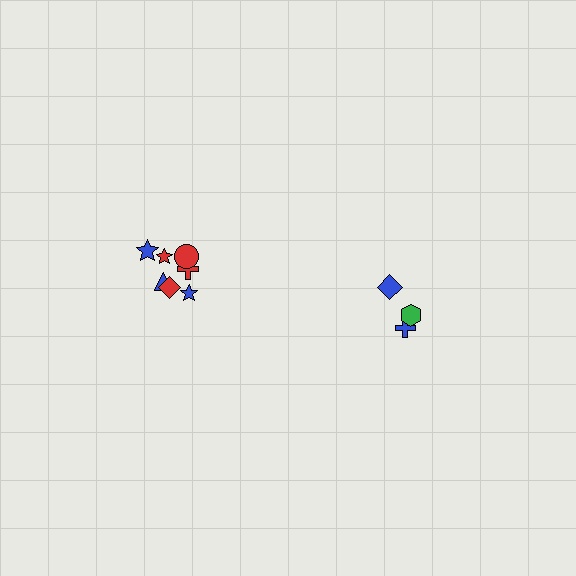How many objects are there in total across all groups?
There are 10 objects.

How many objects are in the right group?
There are 3 objects.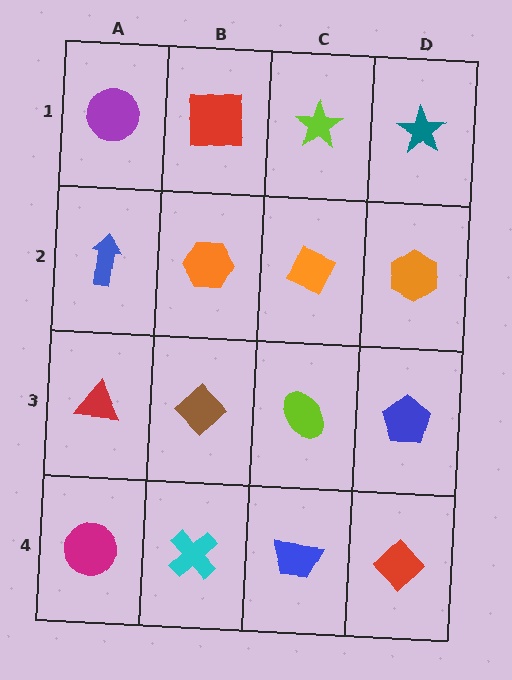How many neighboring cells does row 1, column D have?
2.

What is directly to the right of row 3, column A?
A brown diamond.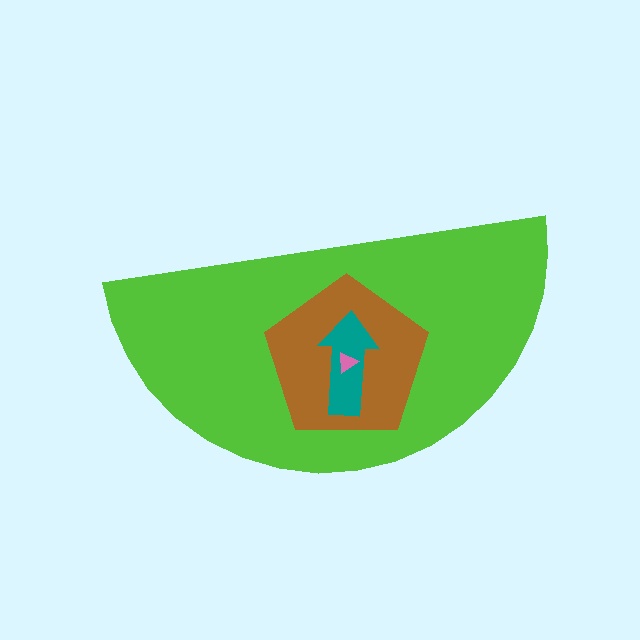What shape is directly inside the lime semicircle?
The brown pentagon.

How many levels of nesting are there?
4.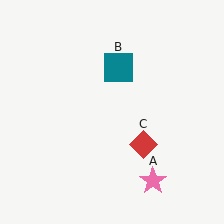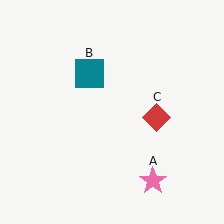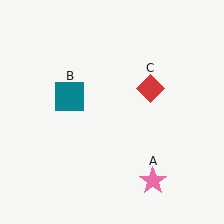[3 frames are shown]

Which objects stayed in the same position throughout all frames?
Pink star (object A) remained stationary.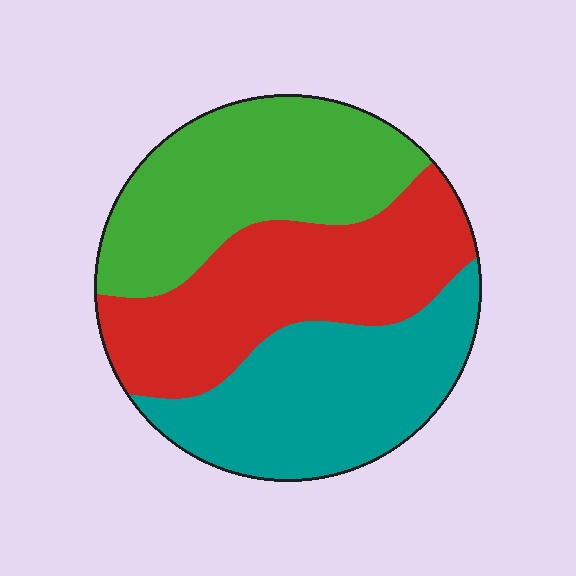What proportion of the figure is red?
Red takes up between a quarter and a half of the figure.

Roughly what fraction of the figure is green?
Green takes up about one third (1/3) of the figure.